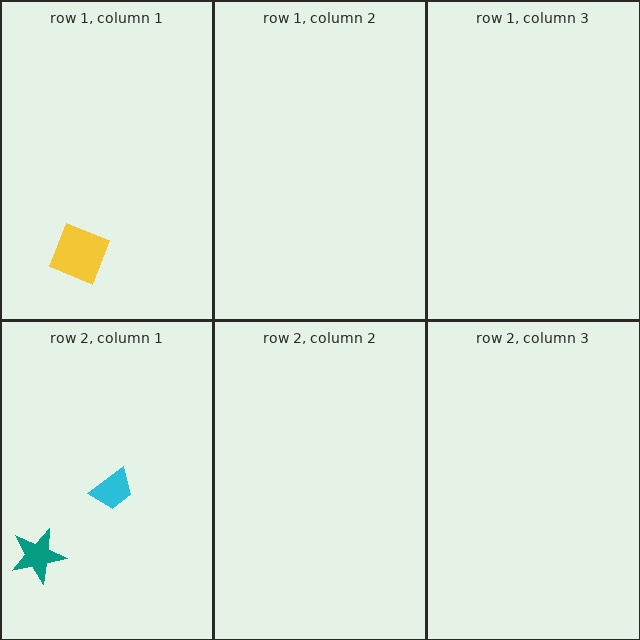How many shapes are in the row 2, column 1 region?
2.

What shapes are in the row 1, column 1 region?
The yellow diamond.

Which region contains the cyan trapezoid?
The row 2, column 1 region.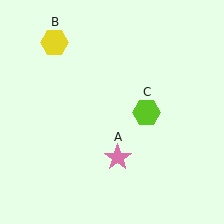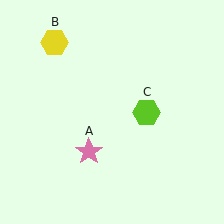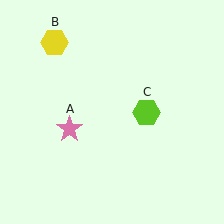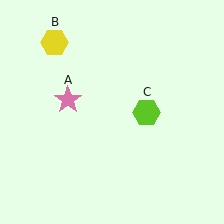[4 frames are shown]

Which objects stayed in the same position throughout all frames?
Yellow hexagon (object B) and lime hexagon (object C) remained stationary.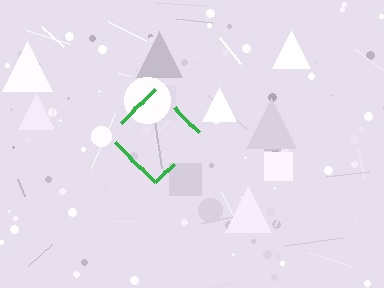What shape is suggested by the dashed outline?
The dashed outline suggests a diamond.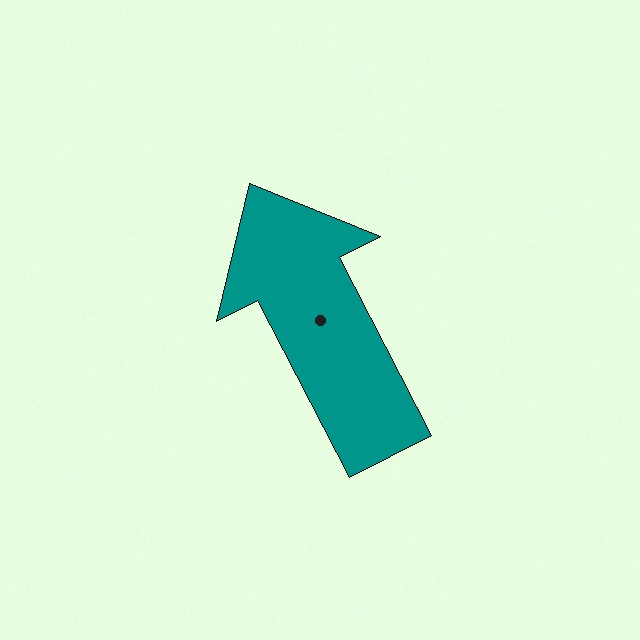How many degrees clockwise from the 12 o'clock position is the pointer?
Approximately 333 degrees.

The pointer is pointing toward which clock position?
Roughly 11 o'clock.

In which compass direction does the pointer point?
Northwest.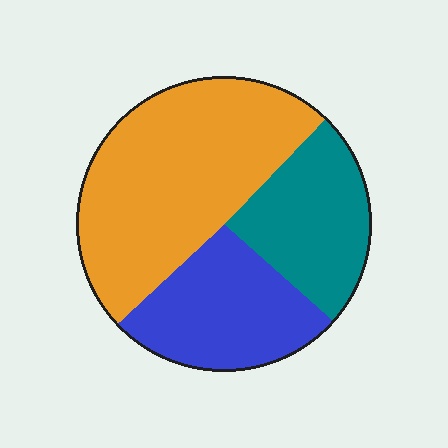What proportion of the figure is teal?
Teal takes up about one quarter (1/4) of the figure.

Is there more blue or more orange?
Orange.